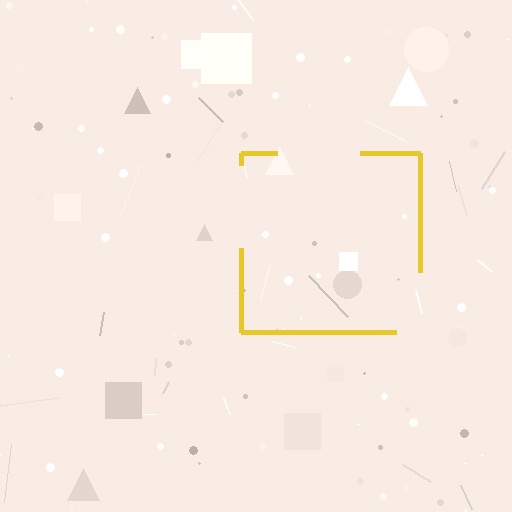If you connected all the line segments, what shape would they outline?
They would outline a square.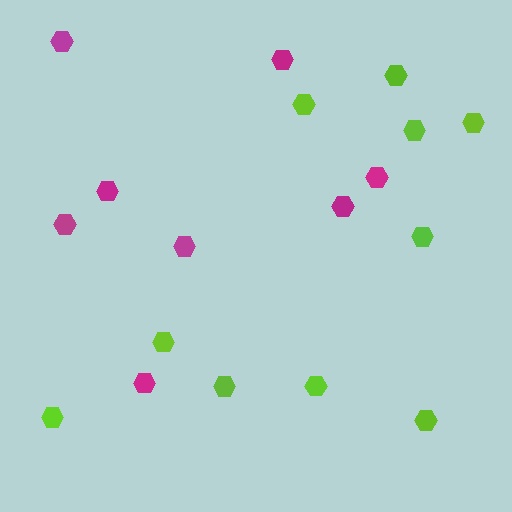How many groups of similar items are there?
There are 2 groups: one group of lime hexagons (10) and one group of magenta hexagons (8).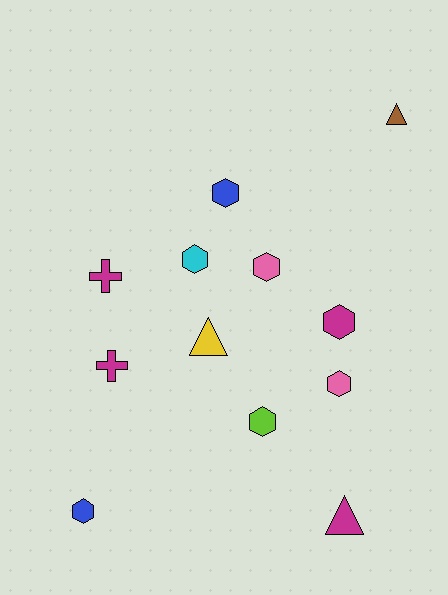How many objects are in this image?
There are 12 objects.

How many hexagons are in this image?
There are 7 hexagons.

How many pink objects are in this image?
There are 2 pink objects.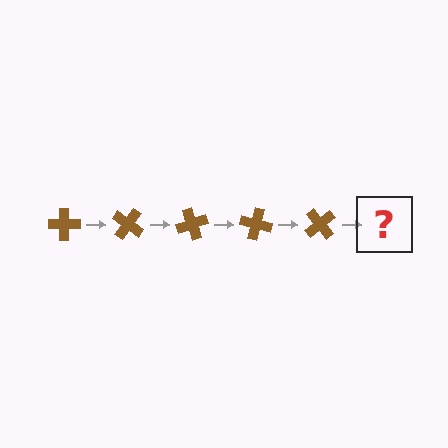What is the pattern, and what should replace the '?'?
The pattern is that the cross rotates 35 degrees each step. The '?' should be a brown cross rotated 175 degrees.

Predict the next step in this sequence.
The next step is a brown cross rotated 175 degrees.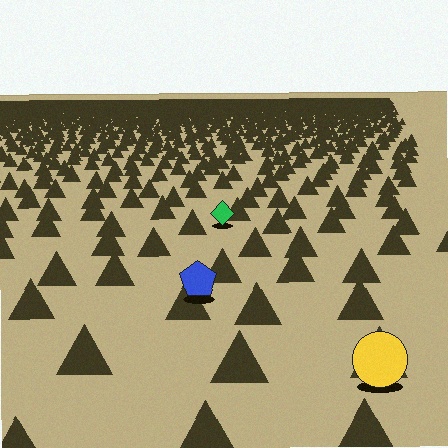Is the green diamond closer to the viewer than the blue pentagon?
No. The blue pentagon is closer — you can tell from the texture gradient: the ground texture is coarser near it.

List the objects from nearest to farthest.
From nearest to farthest: the yellow circle, the blue pentagon, the green diamond.